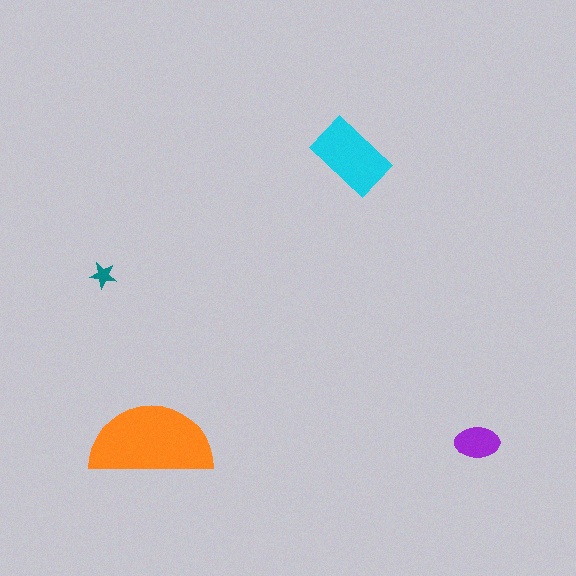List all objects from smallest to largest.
The teal star, the purple ellipse, the cyan rectangle, the orange semicircle.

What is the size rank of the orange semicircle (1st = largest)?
1st.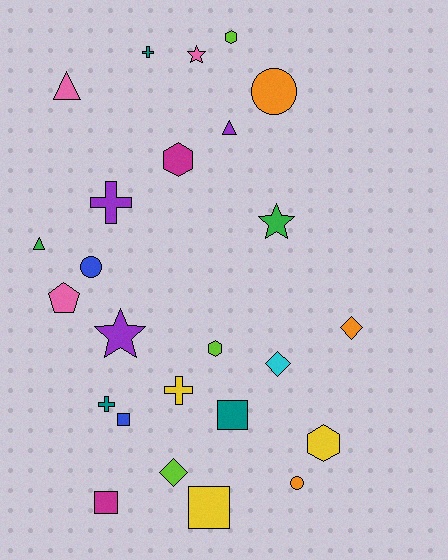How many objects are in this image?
There are 25 objects.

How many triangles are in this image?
There are 3 triangles.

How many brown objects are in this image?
There are no brown objects.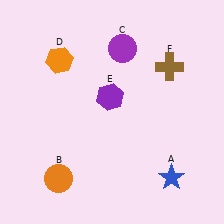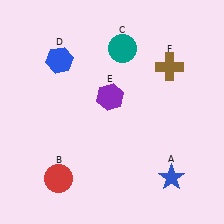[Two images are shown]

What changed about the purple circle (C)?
In Image 1, C is purple. In Image 2, it changed to teal.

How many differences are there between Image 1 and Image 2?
There are 3 differences between the two images.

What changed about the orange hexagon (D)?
In Image 1, D is orange. In Image 2, it changed to blue.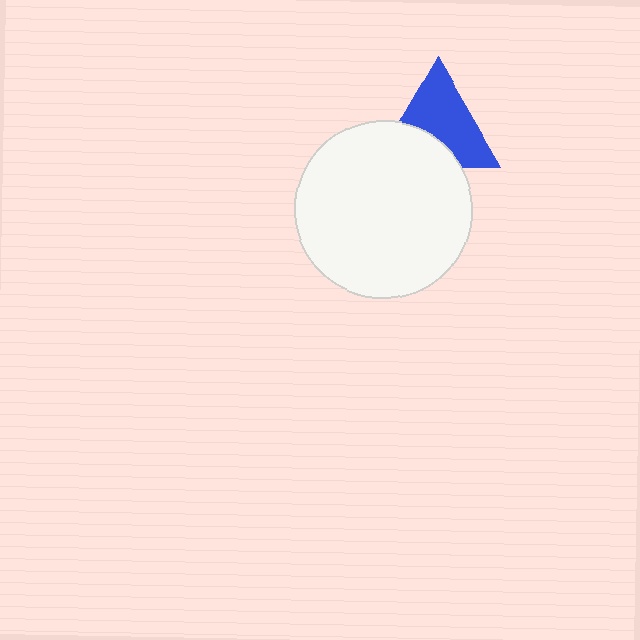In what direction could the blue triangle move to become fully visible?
The blue triangle could move up. That would shift it out from behind the white circle entirely.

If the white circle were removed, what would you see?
You would see the complete blue triangle.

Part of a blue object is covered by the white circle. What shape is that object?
It is a triangle.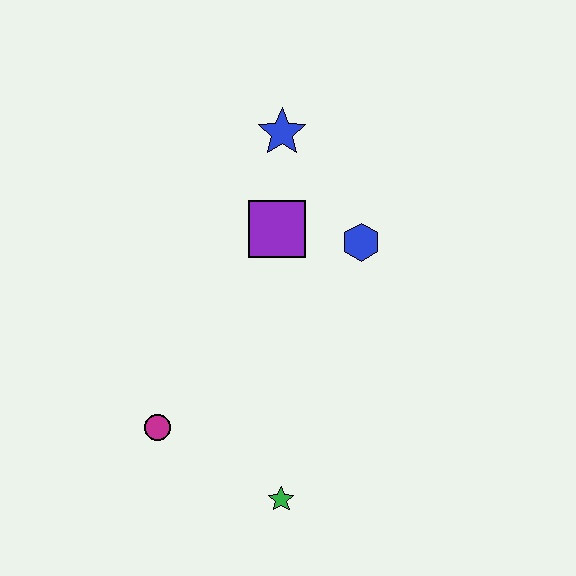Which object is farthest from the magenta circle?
The blue star is farthest from the magenta circle.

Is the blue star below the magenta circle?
No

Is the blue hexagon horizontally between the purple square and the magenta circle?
No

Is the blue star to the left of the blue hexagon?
Yes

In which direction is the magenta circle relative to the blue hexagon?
The magenta circle is to the left of the blue hexagon.